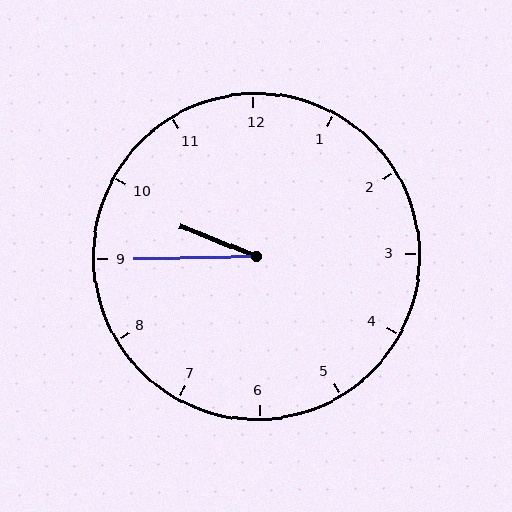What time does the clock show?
9:45.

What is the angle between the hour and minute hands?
Approximately 22 degrees.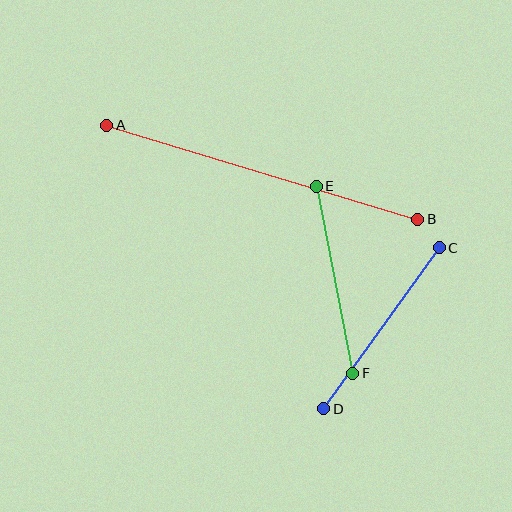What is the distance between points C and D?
The distance is approximately 198 pixels.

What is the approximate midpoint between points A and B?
The midpoint is at approximately (262, 172) pixels.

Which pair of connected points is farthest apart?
Points A and B are farthest apart.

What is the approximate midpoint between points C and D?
The midpoint is at approximately (382, 328) pixels.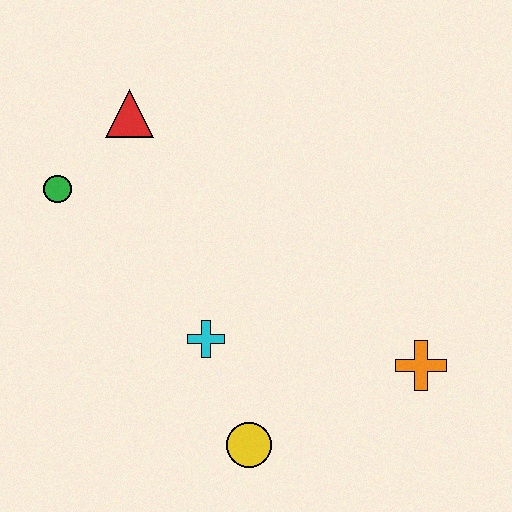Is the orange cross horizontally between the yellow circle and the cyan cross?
No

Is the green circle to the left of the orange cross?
Yes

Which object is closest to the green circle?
The red triangle is closest to the green circle.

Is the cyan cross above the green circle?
No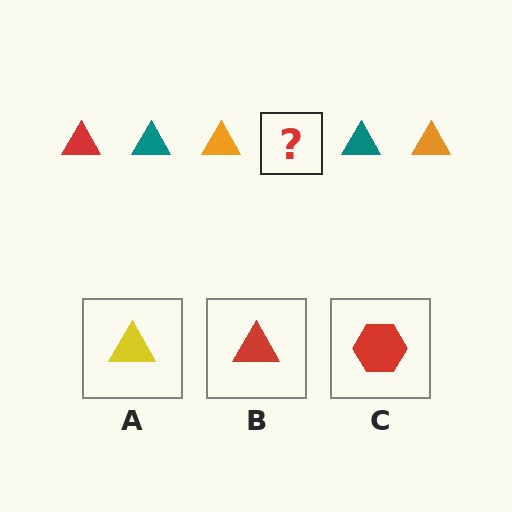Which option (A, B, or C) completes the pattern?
B.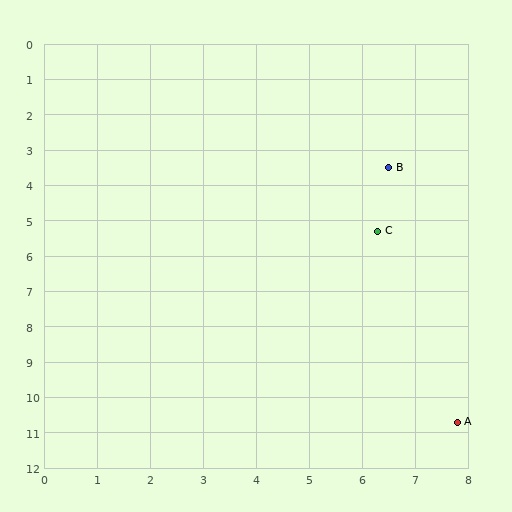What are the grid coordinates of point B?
Point B is at approximately (6.5, 3.5).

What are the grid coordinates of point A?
Point A is at approximately (7.8, 10.7).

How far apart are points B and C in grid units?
Points B and C are about 1.8 grid units apart.